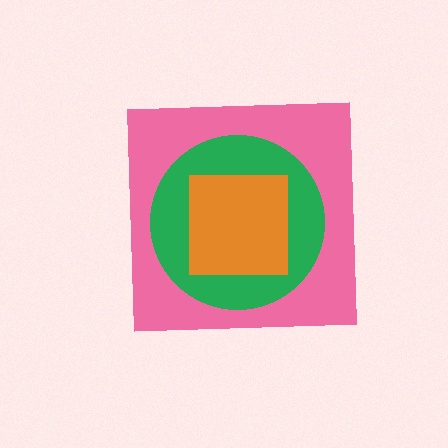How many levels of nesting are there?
3.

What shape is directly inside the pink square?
The green circle.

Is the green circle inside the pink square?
Yes.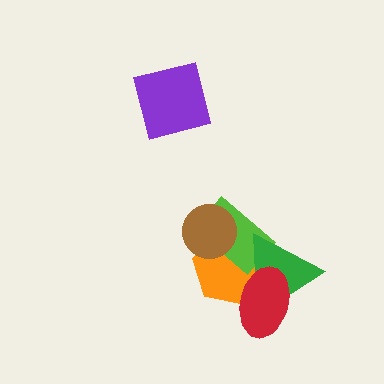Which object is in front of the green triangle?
The red ellipse is in front of the green triangle.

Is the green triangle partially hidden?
Yes, it is partially covered by another shape.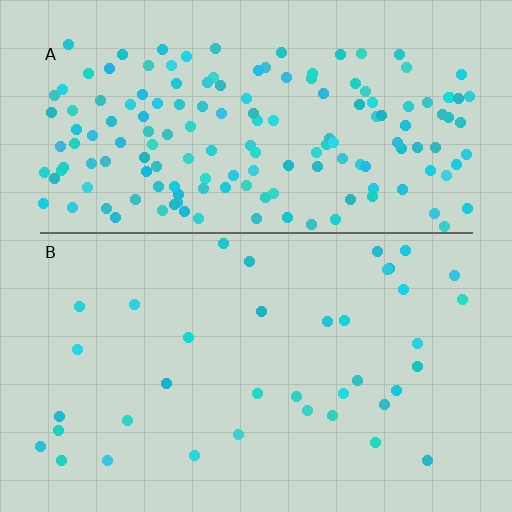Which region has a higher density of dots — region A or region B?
A (the top).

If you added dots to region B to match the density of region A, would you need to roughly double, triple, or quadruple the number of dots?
Approximately quadruple.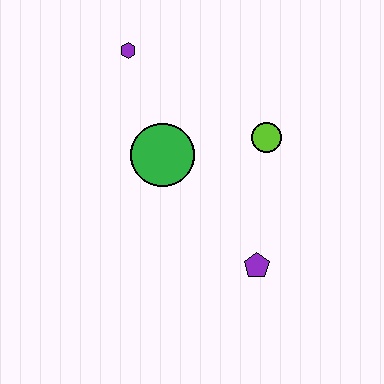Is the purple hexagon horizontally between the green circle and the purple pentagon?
No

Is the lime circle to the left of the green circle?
No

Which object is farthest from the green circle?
The purple pentagon is farthest from the green circle.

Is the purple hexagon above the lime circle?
Yes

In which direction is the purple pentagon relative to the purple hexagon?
The purple pentagon is below the purple hexagon.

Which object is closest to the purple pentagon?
The lime circle is closest to the purple pentagon.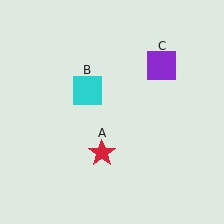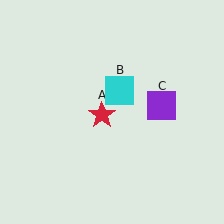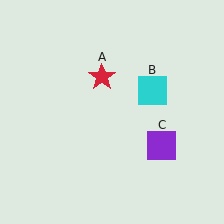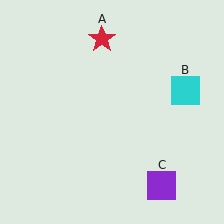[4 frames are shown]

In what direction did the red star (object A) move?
The red star (object A) moved up.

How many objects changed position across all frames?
3 objects changed position: red star (object A), cyan square (object B), purple square (object C).